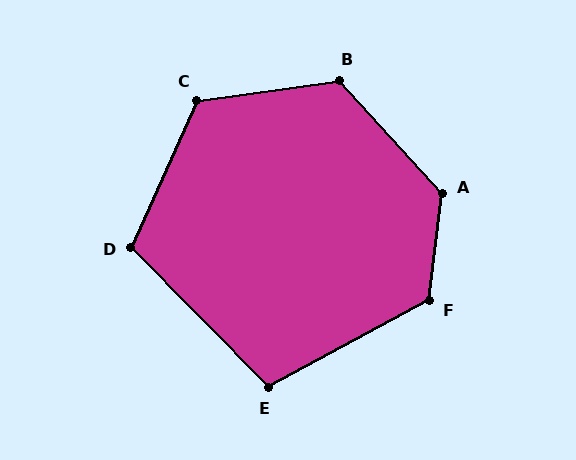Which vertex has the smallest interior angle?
E, at approximately 106 degrees.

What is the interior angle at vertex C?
Approximately 122 degrees (obtuse).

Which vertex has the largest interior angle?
A, at approximately 131 degrees.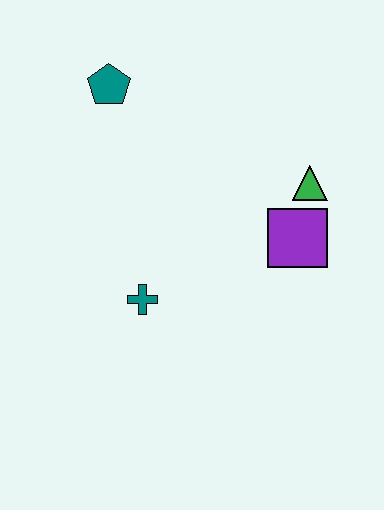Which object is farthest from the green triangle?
The teal pentagon is farthest from the green triangle.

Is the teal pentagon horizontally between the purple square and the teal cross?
No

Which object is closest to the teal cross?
The purple square is closest to the teal cross.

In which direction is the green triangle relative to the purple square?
The green triangle is above the purple square.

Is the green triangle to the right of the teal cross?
Yes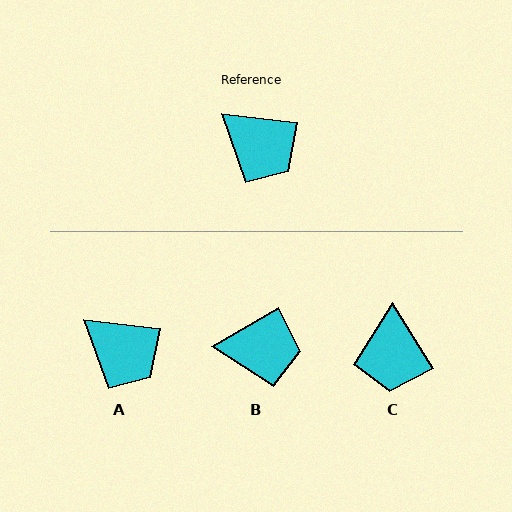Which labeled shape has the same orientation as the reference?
A.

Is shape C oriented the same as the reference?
No, it is off by about 51 degrees.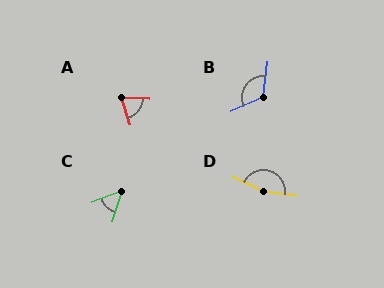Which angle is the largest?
D, at approximately 163 degrees.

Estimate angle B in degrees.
Approximately 122 degrees.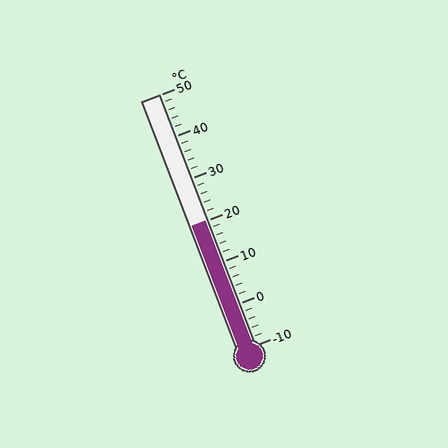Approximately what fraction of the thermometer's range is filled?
The thermometer is filled to approximately 50% of its range.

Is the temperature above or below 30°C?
The temperature is below 30°C.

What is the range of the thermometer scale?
The thermometer scale ranges from -10°C to 50°C.